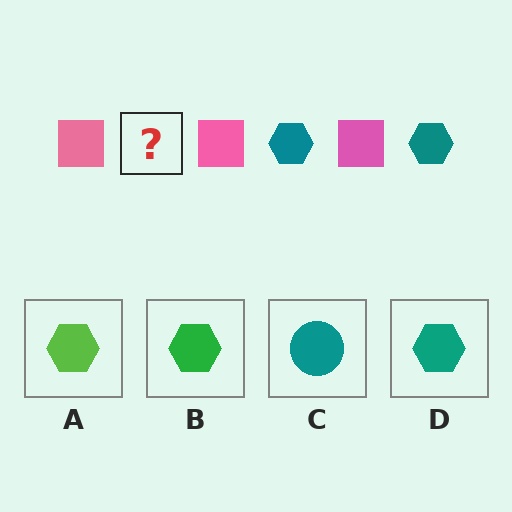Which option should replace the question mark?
Option D.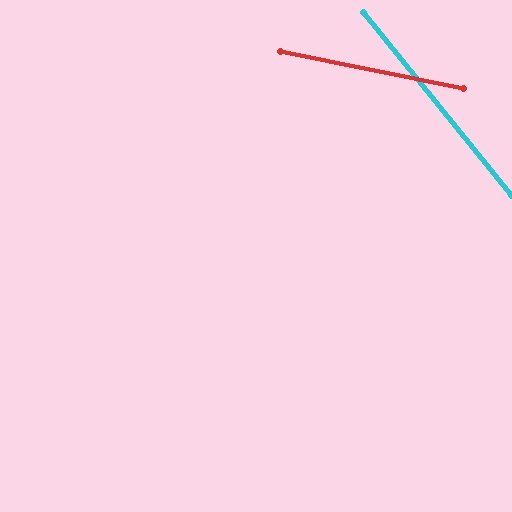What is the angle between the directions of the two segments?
Approximately 39 degrees.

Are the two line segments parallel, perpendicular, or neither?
Neither parallel nor perpendicular — they differ by about 39°.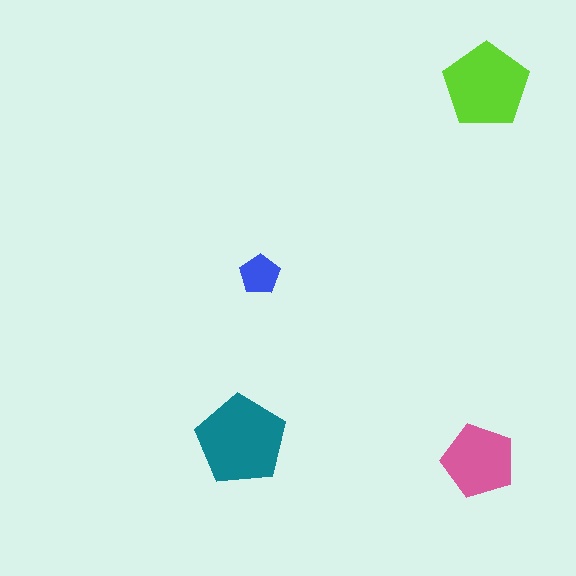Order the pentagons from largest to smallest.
the teal one, the lime one, the pink one, the blue one.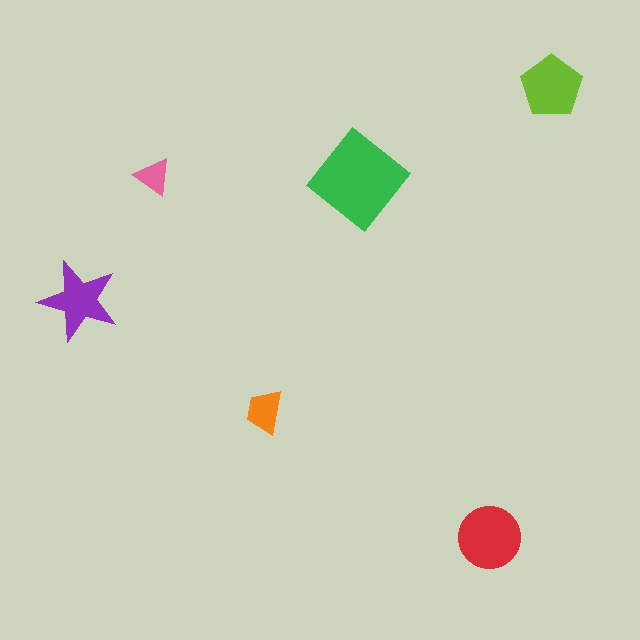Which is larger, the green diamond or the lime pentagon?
The green diamond.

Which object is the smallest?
The pink triangle.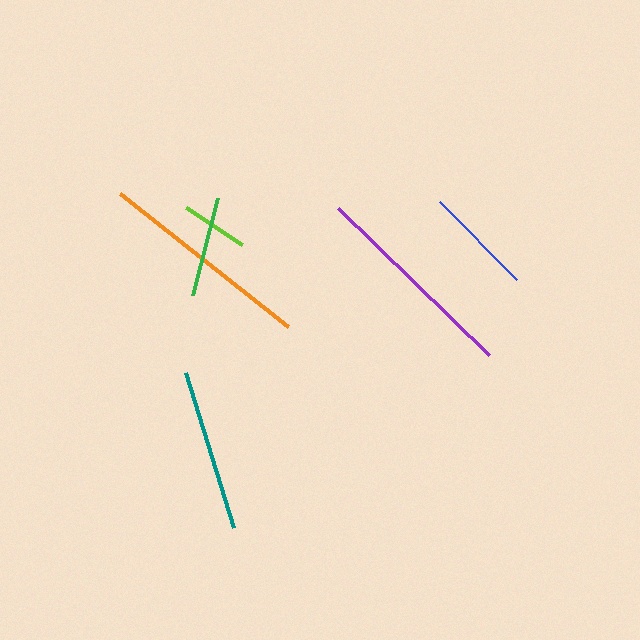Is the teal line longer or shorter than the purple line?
The purple line is longer than the teal line.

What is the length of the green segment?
The green segment is approximately 101 pixels long.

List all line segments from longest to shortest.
From longest to shortest: orange, purple, teal, blue, green, lime.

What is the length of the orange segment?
The orange segment is approximately 214 pixels long.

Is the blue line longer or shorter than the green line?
The blue line is longer than the green line.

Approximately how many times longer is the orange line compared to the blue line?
The orange line is approximately 1.9 times the length of the blue line.